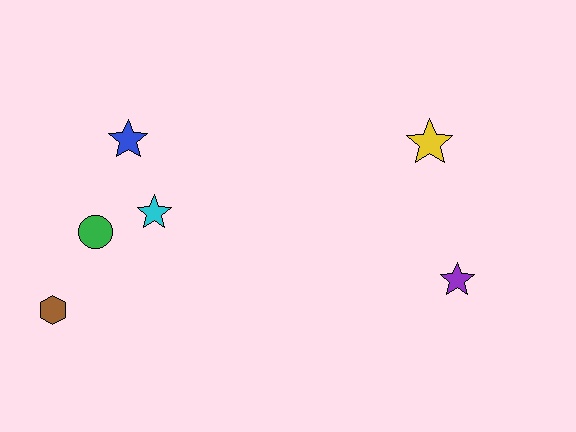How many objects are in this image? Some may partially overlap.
There are 6 objects.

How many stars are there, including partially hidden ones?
There are 4 stars.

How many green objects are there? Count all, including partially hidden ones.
There is 1 green object.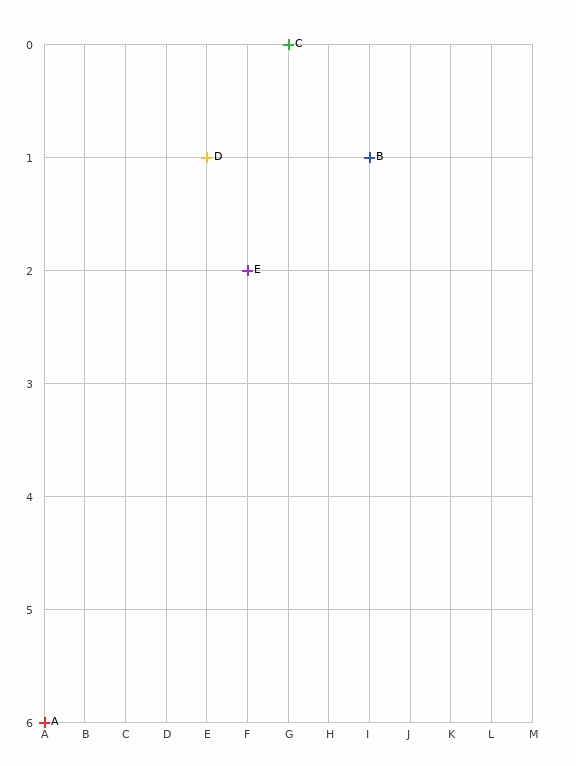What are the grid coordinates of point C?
Point C is at grid coordinates (G, 0).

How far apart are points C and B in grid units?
Points C and B are 2 columns and 1 row apart (about 2.2 grid units diagonally).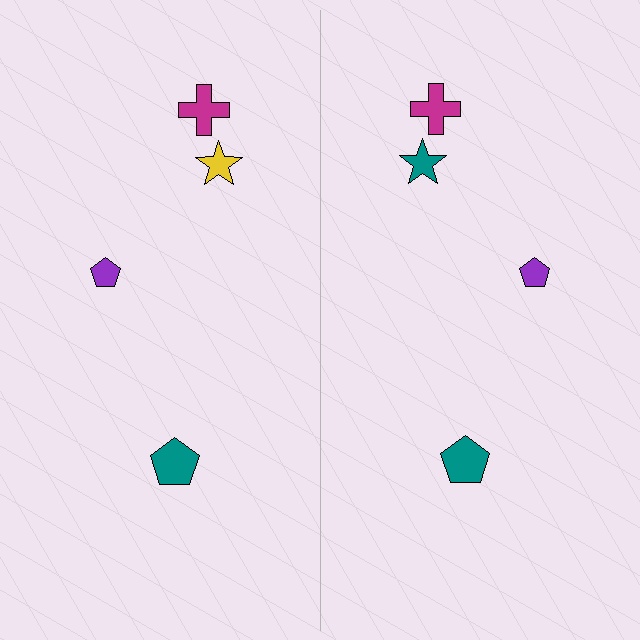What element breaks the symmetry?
The teal star on the right side breaks the symmetry — its mirror counterpart is yellow.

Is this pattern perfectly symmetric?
No, the pattern is not perfectly symmetric. The teal star on the right side breaks the symmetry — its mirror counterpart is yellow.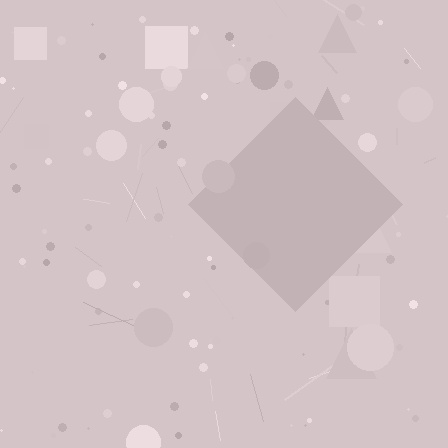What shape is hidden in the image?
A diamond is hidden in the image.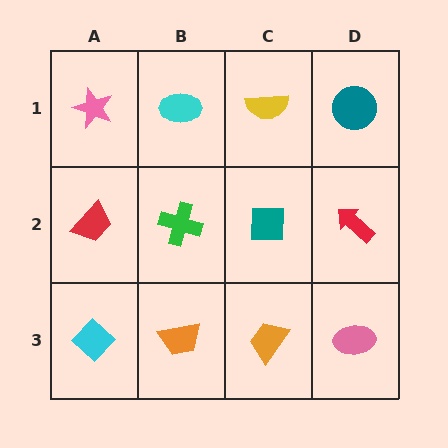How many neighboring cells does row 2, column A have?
3.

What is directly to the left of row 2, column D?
A teal square.